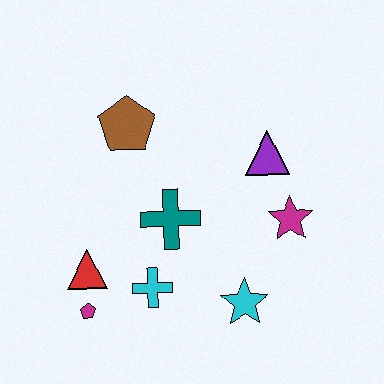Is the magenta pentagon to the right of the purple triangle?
No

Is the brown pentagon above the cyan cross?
Yes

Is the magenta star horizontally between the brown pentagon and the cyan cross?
No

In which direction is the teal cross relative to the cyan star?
The teal cross is above the cyan star.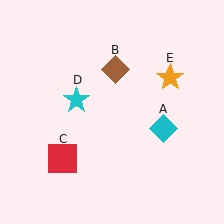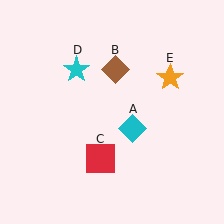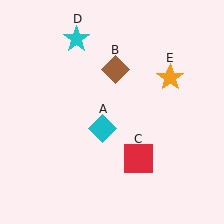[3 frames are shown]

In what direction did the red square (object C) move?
The red square (object C) moved right.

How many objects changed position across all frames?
3 objects changed position: cyan diamond (object A), red square (object C), cyan star (object D).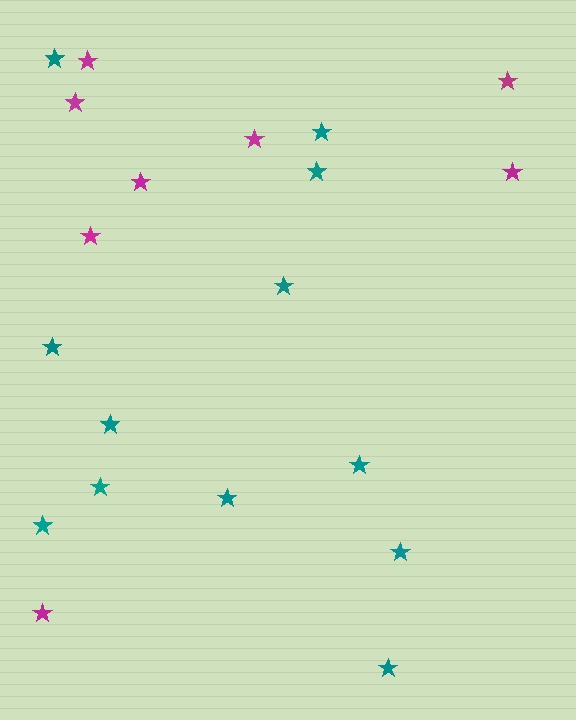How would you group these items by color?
There are 2 groups: one group of teal stars (12) and one group of magenta stars (8).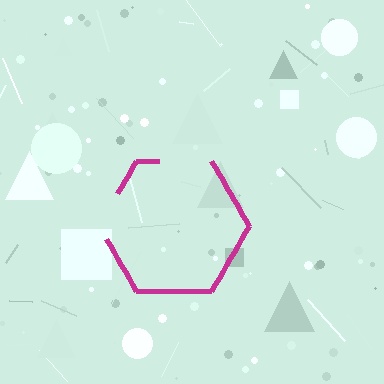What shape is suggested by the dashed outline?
The dashed outline suggests a hexagon.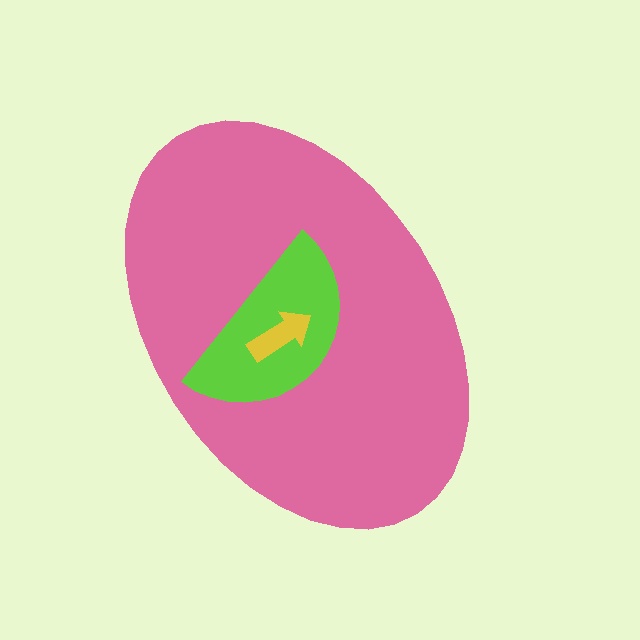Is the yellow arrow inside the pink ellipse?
Yes.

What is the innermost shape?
The yellow arrow.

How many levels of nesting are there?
3.